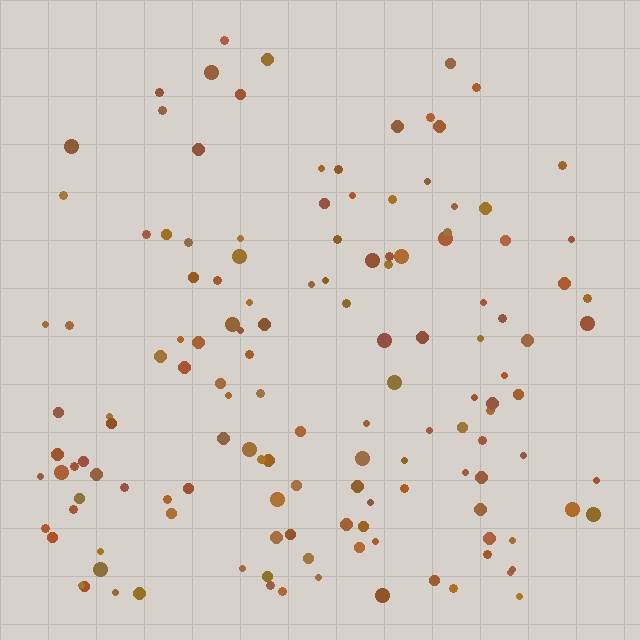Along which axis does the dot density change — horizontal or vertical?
Vertical.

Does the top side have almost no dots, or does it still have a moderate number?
Still a moderate number, just noticeably fewer than the bottom.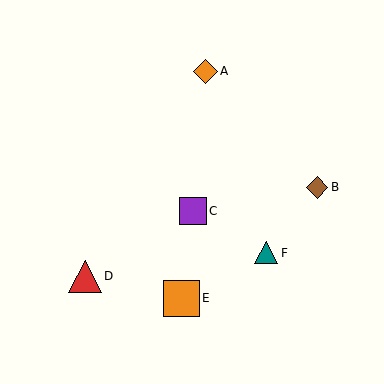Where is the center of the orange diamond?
The center of the orange diamond is at (205, 71).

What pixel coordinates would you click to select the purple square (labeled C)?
Click at (193, 211) to select the purple square C.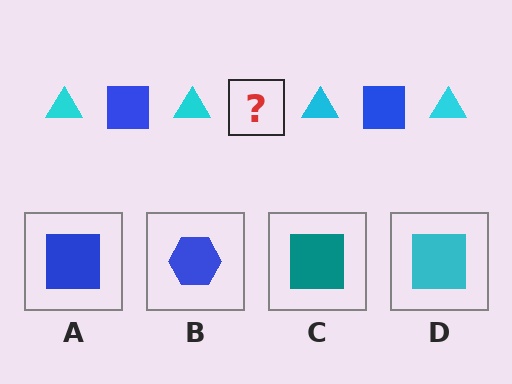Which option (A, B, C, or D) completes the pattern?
A.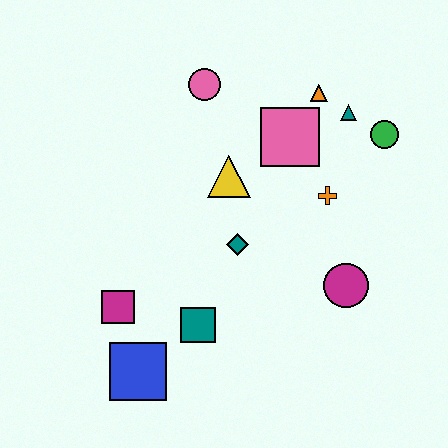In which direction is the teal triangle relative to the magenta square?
The teal triangle is to the right of the magenta square.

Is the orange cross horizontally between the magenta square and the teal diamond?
No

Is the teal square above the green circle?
No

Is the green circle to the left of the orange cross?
No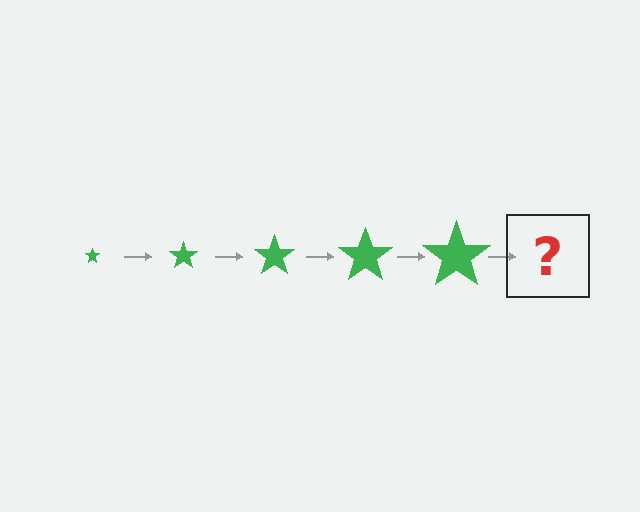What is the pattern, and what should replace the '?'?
The pattern is that the star gets progressively larger each step. The '?' should be a green star, larger than the previous one.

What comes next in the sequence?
The next element should be a green star, larger than the previous one.